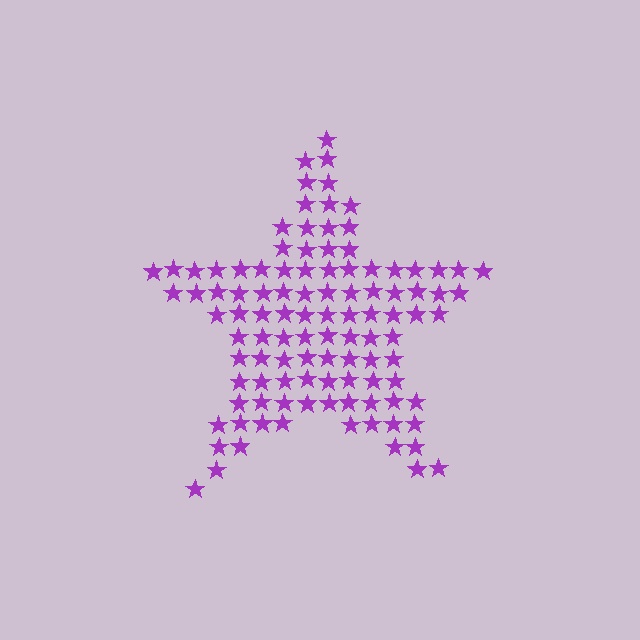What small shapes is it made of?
It is made of small stars.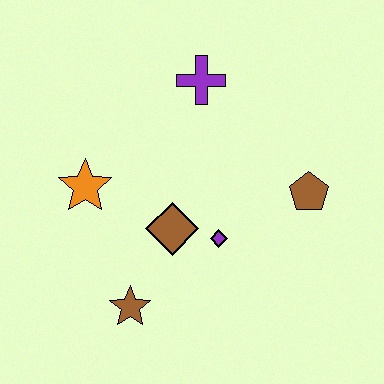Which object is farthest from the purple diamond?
The purple cross is farthest from the purple diamond.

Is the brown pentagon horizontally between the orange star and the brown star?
No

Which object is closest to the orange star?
The brown diamond is closest to the orange star.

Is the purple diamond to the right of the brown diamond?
Yes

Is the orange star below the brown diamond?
No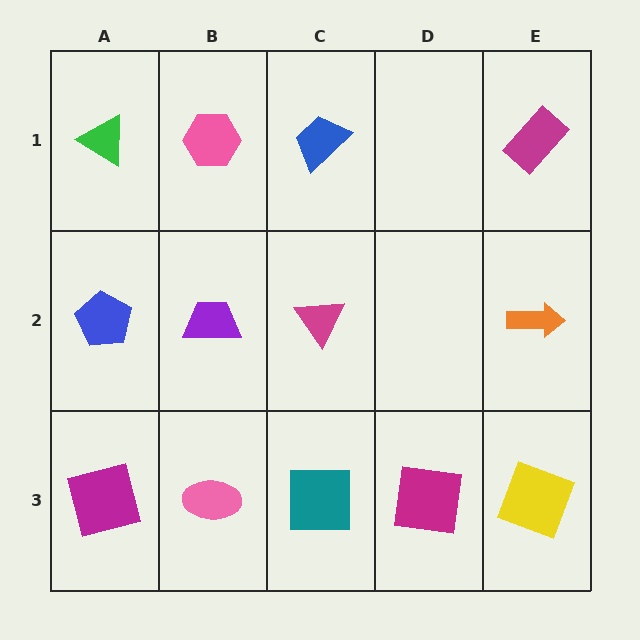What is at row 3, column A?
A magenta square.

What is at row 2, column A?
A blue pentagon.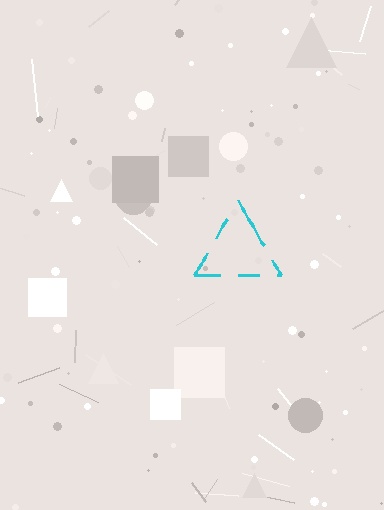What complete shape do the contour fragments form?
The contour fragments form a triangle.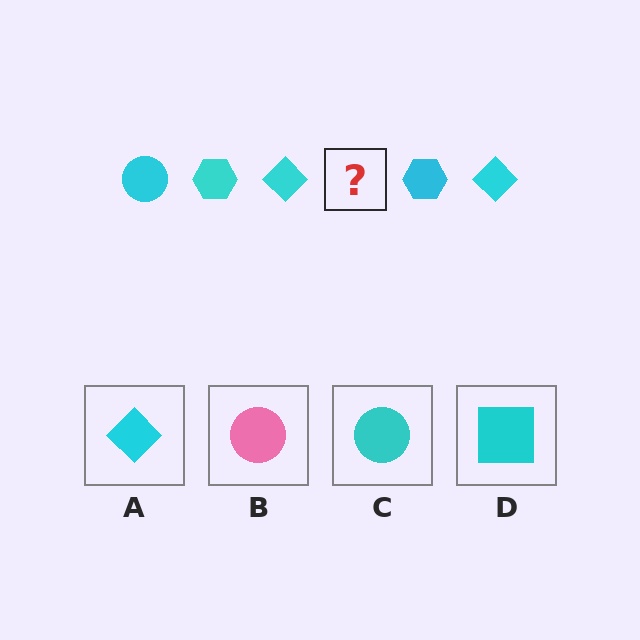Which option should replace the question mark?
Option C.